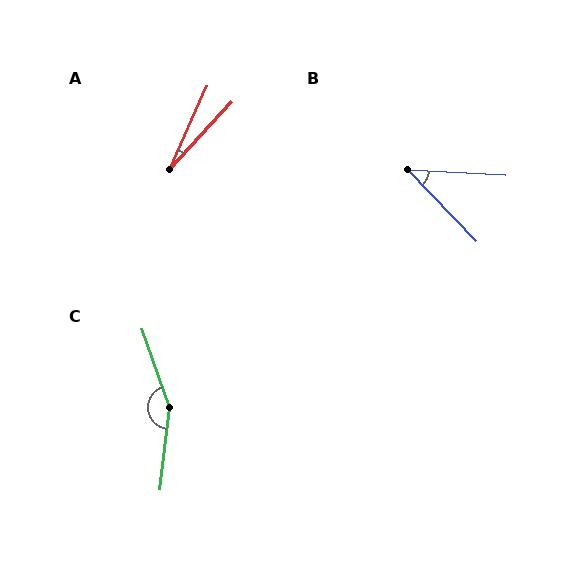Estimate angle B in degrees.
Approximately 43 degrees.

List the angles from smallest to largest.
A (19°), B (43°), C (154°).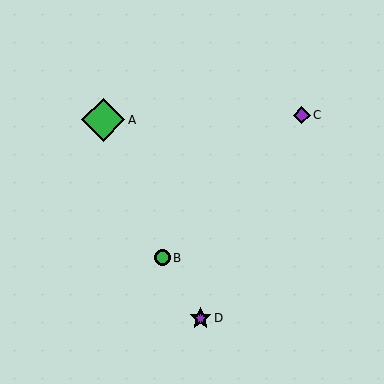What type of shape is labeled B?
Shape B is a green circle.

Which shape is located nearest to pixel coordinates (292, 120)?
The purple diamond (labeled C) at (302, 115) is nearest to that location.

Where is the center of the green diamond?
The center of the green diamond is at (103, 120).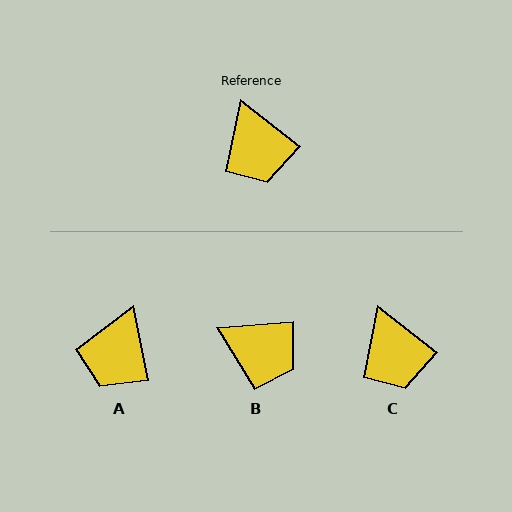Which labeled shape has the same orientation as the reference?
C.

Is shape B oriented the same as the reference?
No, it is off by about 42 degrees.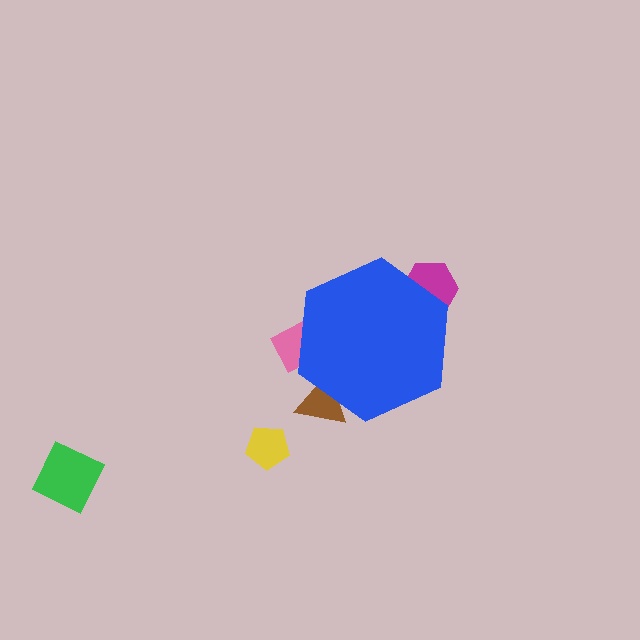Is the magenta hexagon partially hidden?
Yes, the magenta hexagon is partially hidden behind the blue hexagon.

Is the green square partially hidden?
No, the green square is fully visible.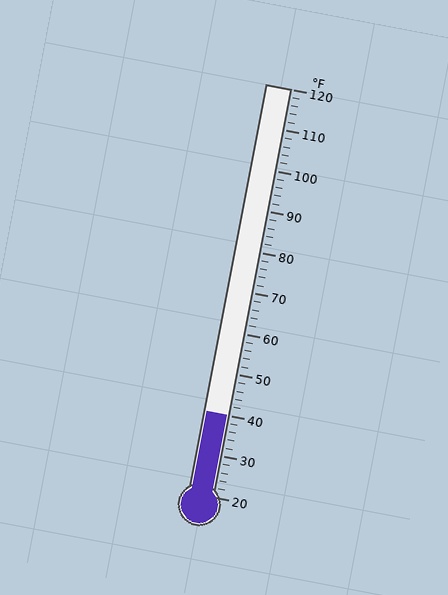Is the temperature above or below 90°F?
The temperature is below 90°F.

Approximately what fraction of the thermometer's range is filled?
The thermometer is filled to approximately 20% of its range.